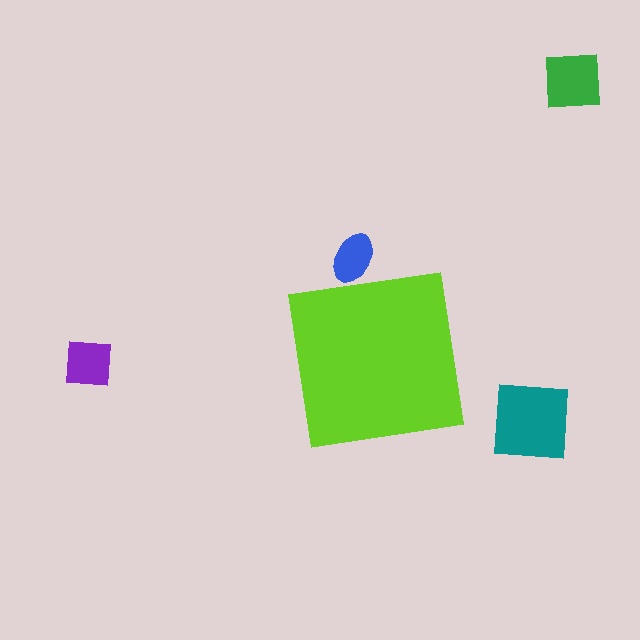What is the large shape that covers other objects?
A lime square.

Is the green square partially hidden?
No, the green square is fully visible.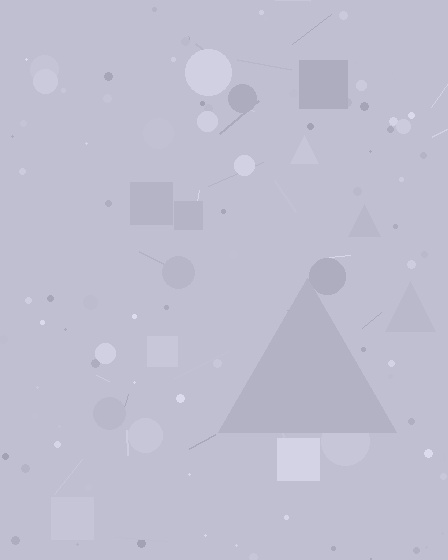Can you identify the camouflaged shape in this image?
The camouflaged shape is a triangle.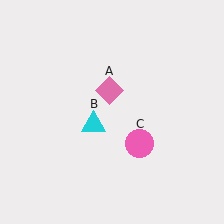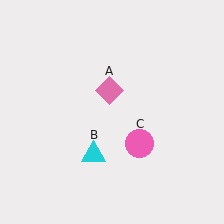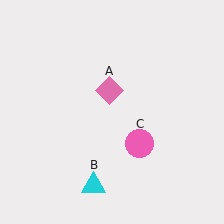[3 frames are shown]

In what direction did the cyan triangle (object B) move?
The cyan triangle (object B) moved down.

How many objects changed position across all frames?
1 object changed position: cyan triangle (object B).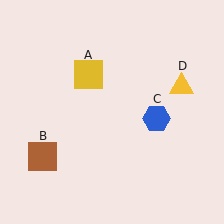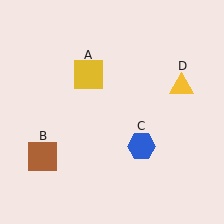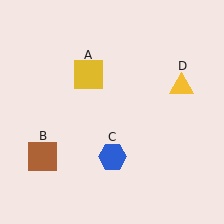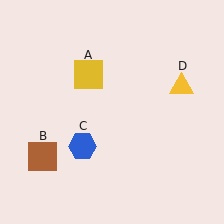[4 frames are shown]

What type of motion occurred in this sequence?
The blue hexagon (object C) rotated clockwise around the center of the scene.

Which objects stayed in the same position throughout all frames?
Yellow square (object A) and brown square (object B) and yellow triangle (object D) remained stationary.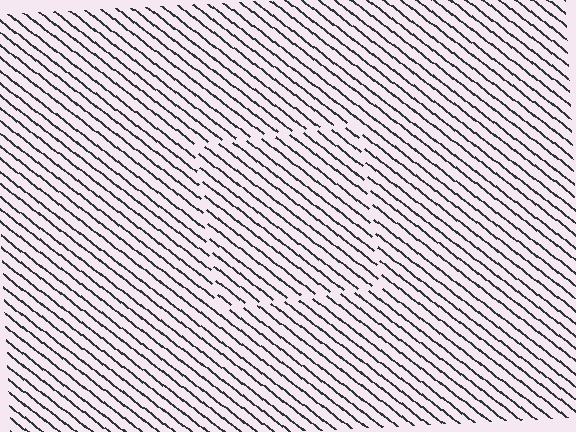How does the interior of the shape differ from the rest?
The interior of the shape contains the same grating, shifted by half a period — the contour is defined by the phase discontinuity where line-ends from the inner and outer gratings abut.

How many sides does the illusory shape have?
4 sides — the line-ends trace a square.